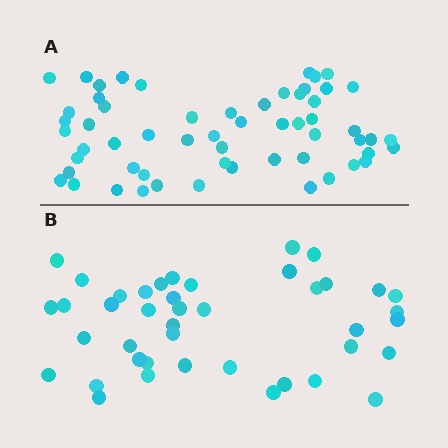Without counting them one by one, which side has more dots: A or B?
Region A (the top region) has more dots.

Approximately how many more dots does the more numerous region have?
Region A has approximately 15 more dots than region B.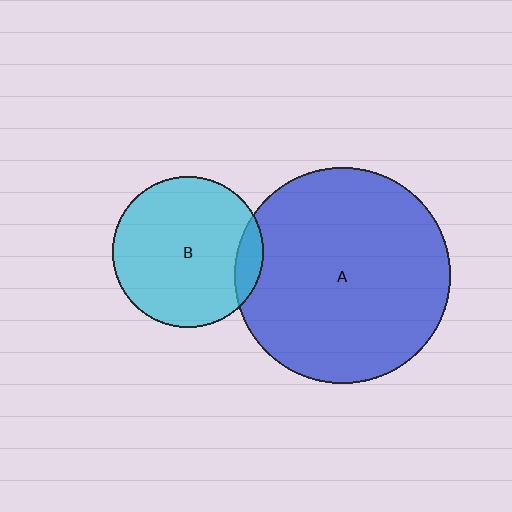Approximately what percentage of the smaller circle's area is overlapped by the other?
Approximately 10%.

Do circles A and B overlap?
Yes.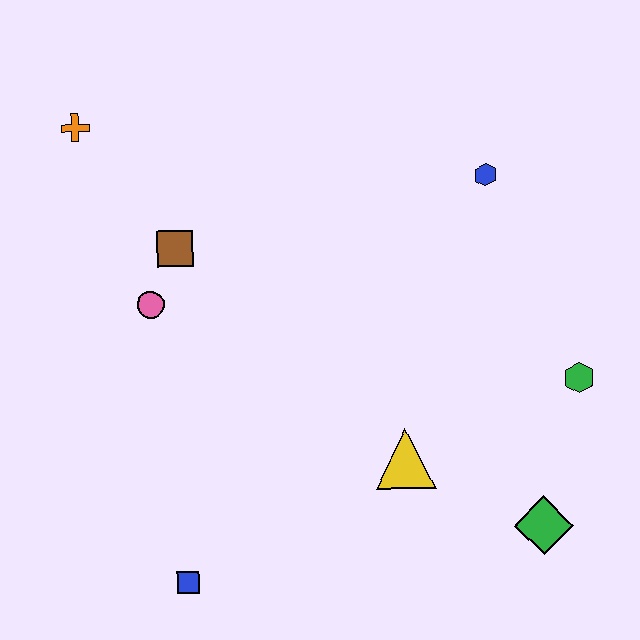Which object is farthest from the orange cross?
The green diamond is farthest from the orange cross.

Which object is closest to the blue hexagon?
The green hexagon is closest to the blue hexagon.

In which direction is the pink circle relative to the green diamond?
The pink circle is to the left of the green diamond.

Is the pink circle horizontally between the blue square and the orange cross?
Yes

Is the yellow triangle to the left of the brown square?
No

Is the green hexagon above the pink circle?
No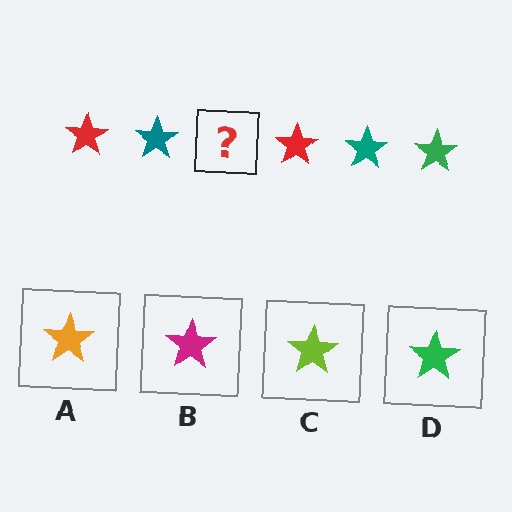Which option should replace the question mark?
Option D.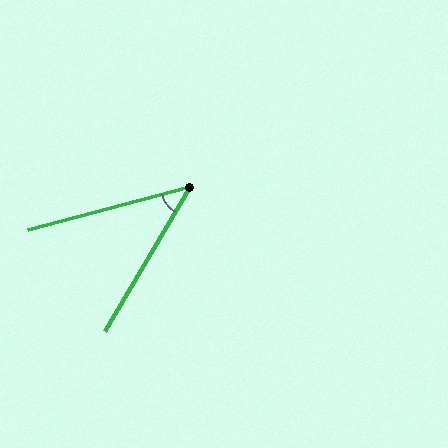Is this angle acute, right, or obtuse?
It is acute.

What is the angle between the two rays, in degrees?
Approximately 45 degrees.